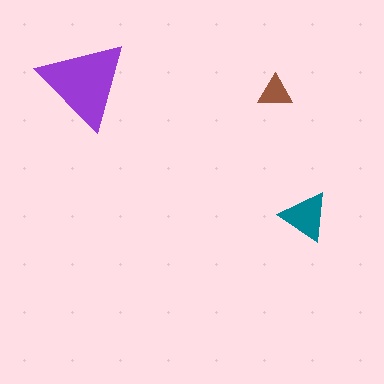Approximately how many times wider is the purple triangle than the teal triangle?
About 2 times wider.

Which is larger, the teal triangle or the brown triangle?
The teal one.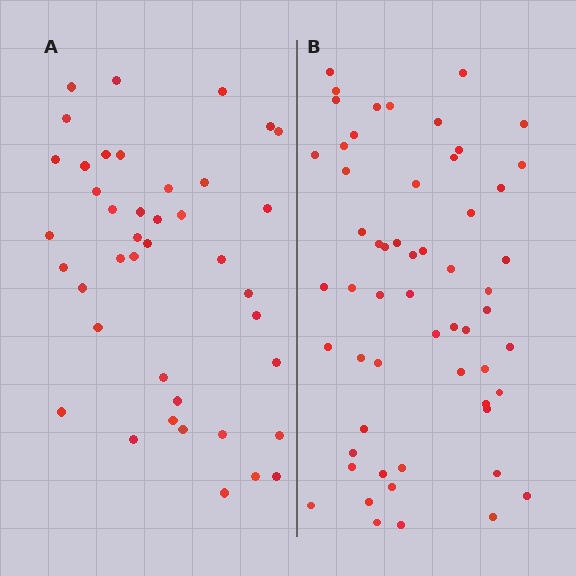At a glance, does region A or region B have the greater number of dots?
Region B (the right region) has more dots.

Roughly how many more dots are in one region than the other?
Region B has approximately 15 more dots than region A.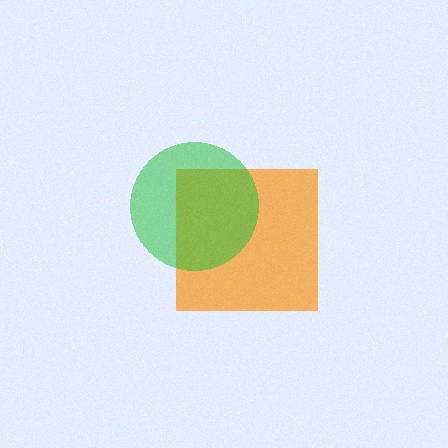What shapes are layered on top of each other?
The layered shapes are: an orange square, a green circle.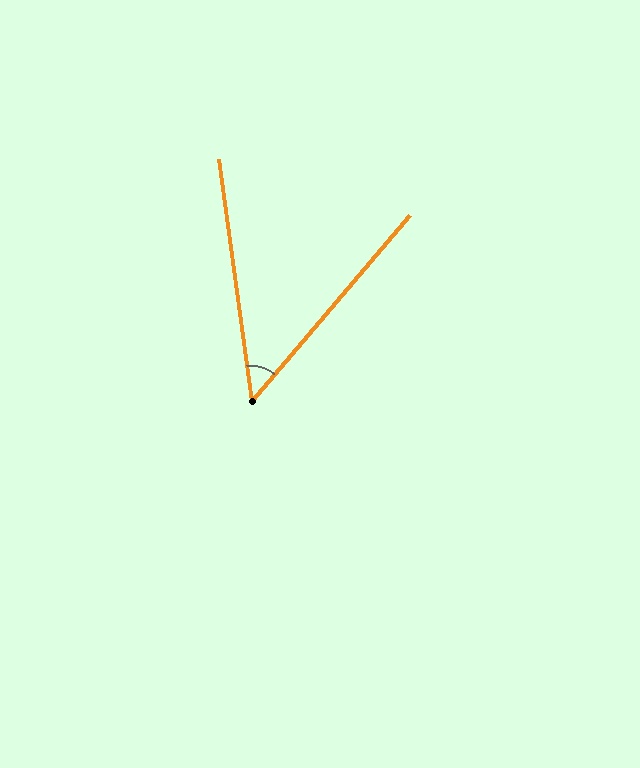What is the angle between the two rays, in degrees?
Approximately 48 degrees.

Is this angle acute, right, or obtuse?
It is acute.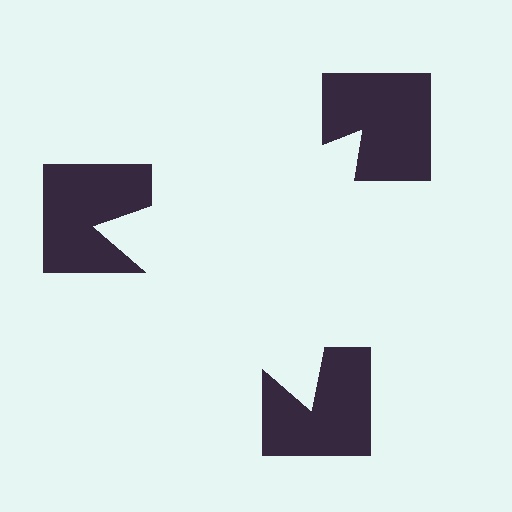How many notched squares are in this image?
There are 3 — one at each vertex of the illusory triangle.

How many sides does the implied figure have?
3 sides.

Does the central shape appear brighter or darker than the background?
It typically appears slightly brighter than the background, even though no actual brightness change is drawn.